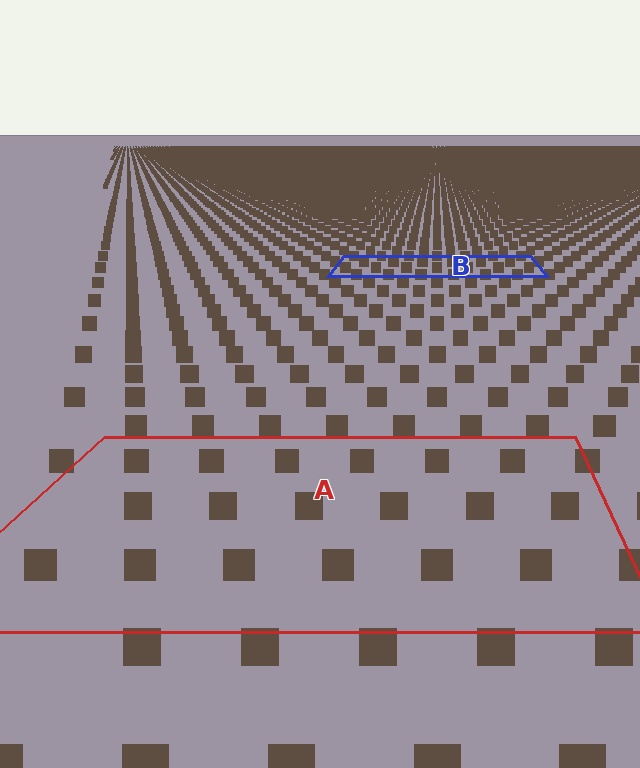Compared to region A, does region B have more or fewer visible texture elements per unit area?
Region B has more texture elements per unit area — they are packed more densely because it is farther away.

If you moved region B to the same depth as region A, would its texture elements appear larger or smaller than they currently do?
They would appear larger. At a closer depth, the same texture elements are projected at a bigger on-screen size.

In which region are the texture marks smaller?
The texture marks are smaller in region B, because it is farther away.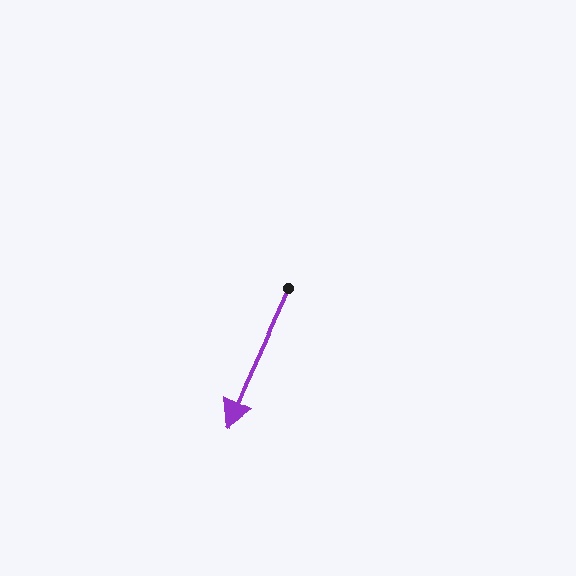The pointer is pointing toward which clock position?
Roughly 7 o'clock.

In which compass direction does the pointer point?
Southwest.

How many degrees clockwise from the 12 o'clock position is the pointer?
Approximately 204 degrees.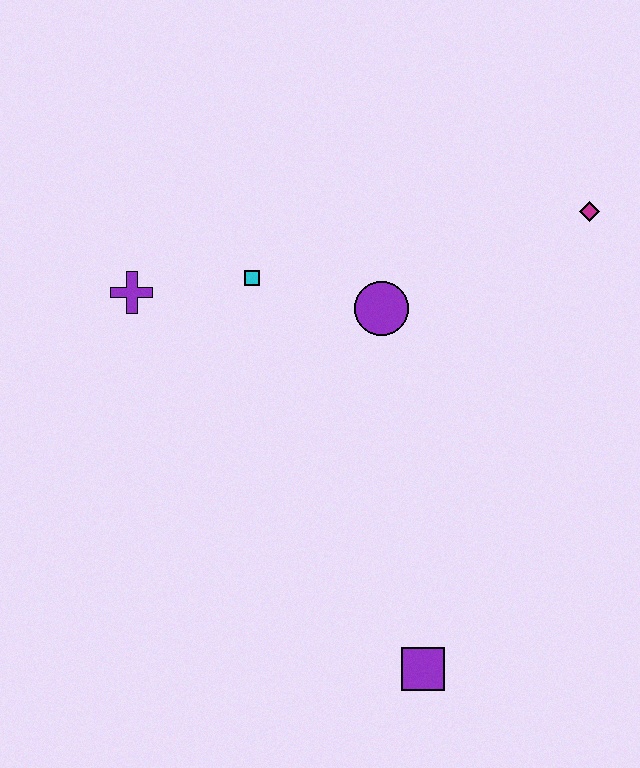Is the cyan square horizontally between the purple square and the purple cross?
Yes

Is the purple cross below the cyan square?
Yes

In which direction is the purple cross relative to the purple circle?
The purple cross is to the left of the purple circle.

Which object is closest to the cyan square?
The purple cross is closest to the cyan square.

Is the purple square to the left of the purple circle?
No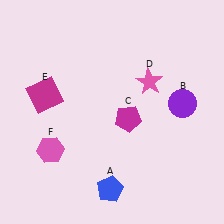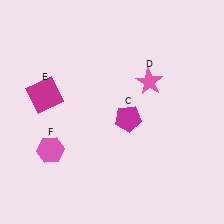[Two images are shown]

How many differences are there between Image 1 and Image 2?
There are 2 differences between the two images.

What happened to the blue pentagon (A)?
The blue pentagon (A) was removed in Image 2. It was in the bottom-left area of Image 1.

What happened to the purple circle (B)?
The purple circle (B) was removed in Image 2. It was in the top-right area of Image 1.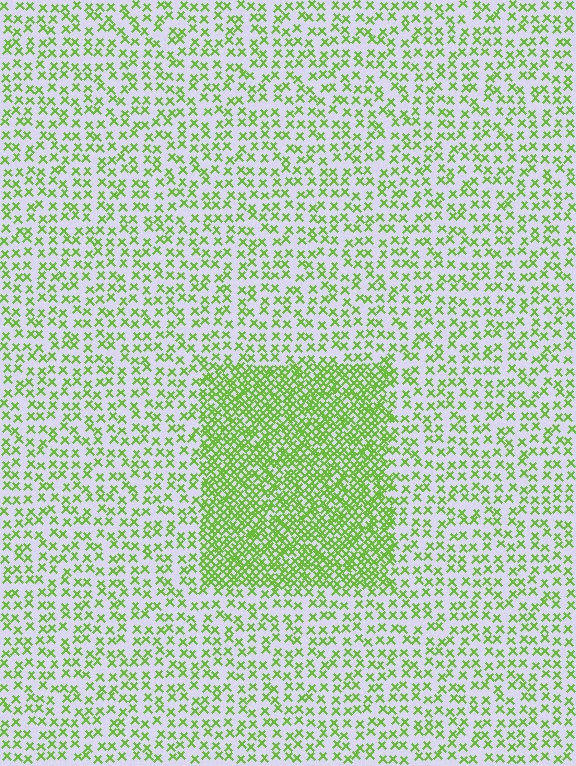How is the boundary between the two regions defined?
The boundary is defined by a change in element density (approximately 2.5x ratio). All elements are the same color, size, and shape.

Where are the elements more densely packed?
The elements are more densely packed inside the rectangle boundary.